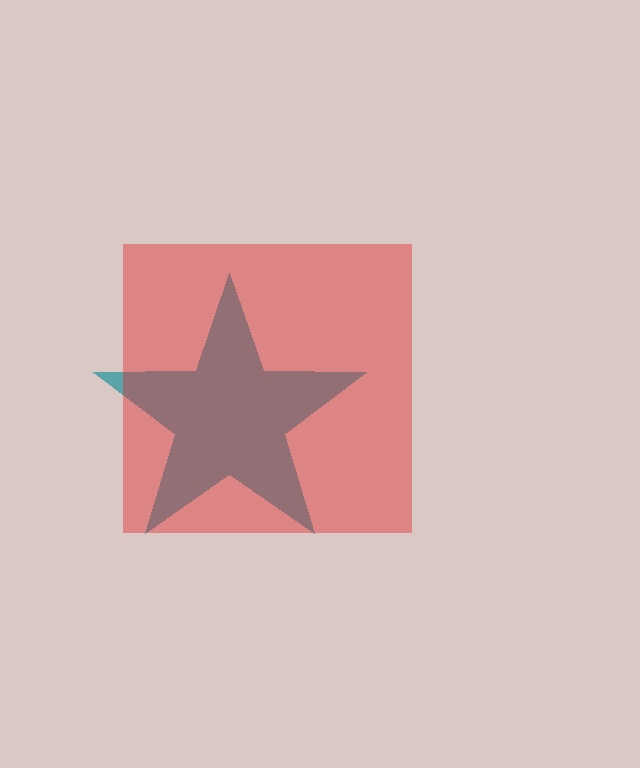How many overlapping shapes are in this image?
There are 2 overlapping shapes in the image.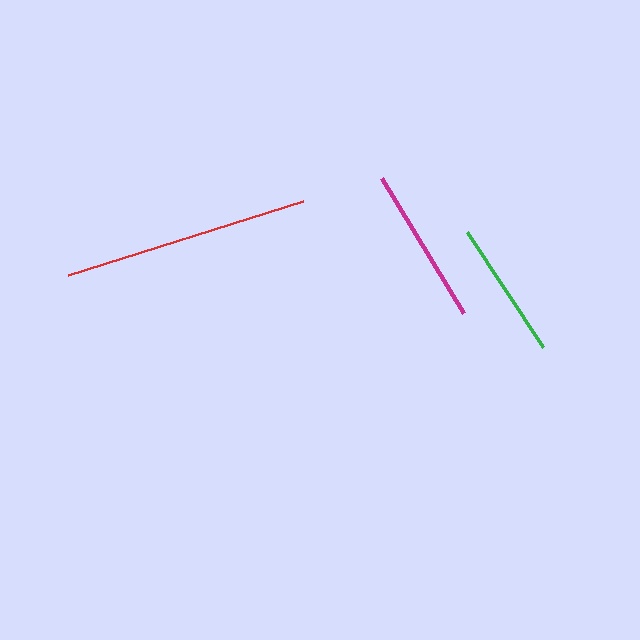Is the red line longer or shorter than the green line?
The red line is longer than the green line.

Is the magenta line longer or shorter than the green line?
The magenta line is longer than the green line.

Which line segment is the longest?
The red line is the longest at approximately 246 pixels.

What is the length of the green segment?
The green segment is approximately 138 pixels long.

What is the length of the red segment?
The red segment is approximately 246 pixels long.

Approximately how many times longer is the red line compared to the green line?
The red line is approximately 1.8 times the length of the green line.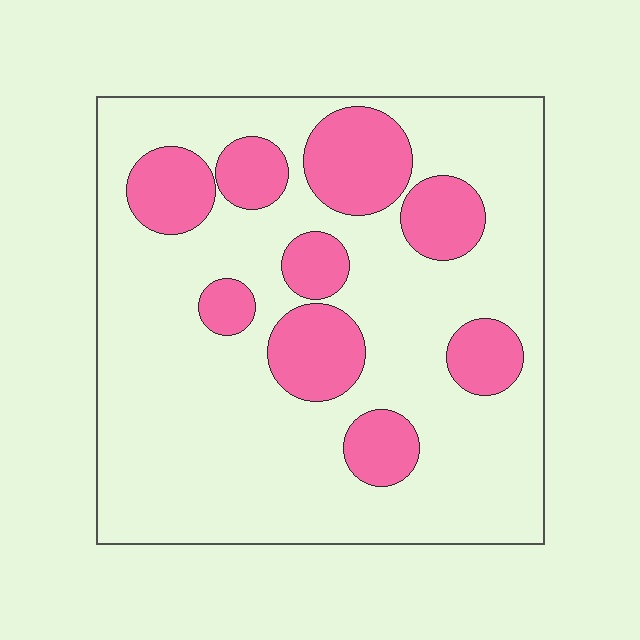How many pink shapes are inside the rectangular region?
9.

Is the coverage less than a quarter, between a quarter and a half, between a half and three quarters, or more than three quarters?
Less than a quarter.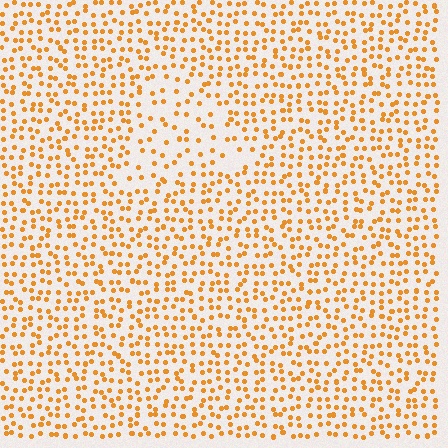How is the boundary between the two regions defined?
The boundary is defined by a change in element density (approximately 1.9x ratio). All elements are the same color, size, and shape.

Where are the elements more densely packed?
The elements are more densely packed outside the triangle boundary.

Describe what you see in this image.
The image contains small orange elements arranged at two different densities. A triangle-shaped region is visible where the elements are less densely packed than the surrounding area.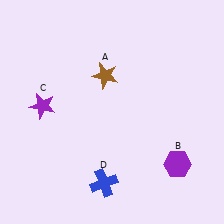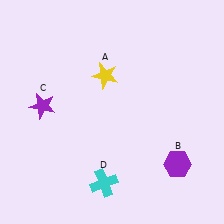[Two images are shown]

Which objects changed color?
A changed from brown to yellow. D changed from blue to cyan.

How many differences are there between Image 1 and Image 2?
There are 2 differences between the two images.